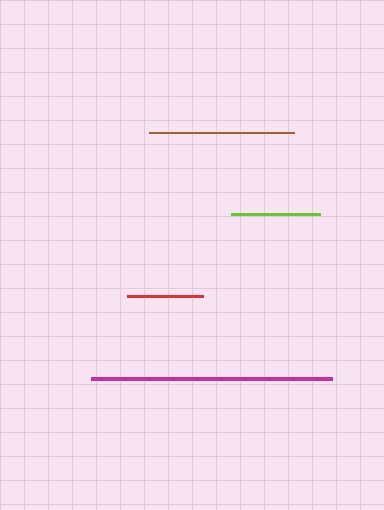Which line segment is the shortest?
The red line is the shortest at approximately 77 pixels.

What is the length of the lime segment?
The lime segment is approximately 89 pixels long.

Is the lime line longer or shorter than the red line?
The lime line is longer than the red line.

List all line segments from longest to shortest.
From longest to shortest: magenta, brown, lime, red.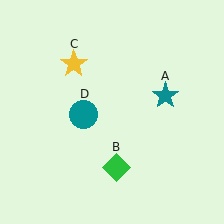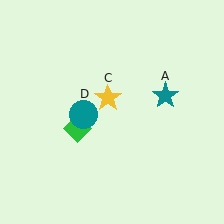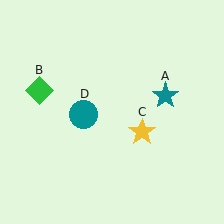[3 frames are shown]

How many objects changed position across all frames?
2 objects changed position: green diamond (object B), yellow star (object C).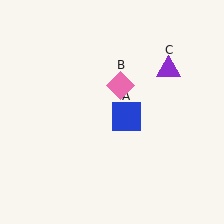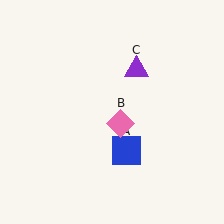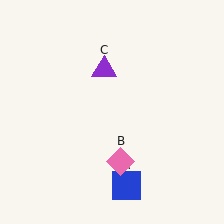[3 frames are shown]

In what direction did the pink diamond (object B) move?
The pink diamond (object B) moved down.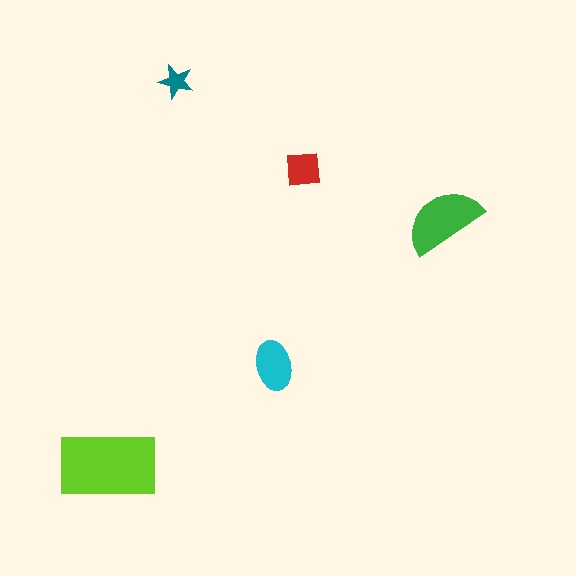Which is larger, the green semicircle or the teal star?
The green semicircle.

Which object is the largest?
The lime rectangle.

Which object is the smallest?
The teal star.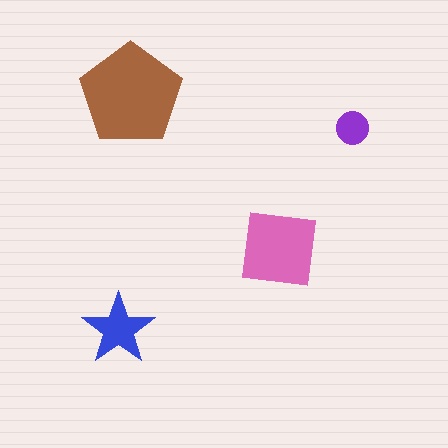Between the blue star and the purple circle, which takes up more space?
The blue star.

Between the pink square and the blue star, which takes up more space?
The pink square.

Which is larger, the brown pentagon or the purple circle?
The brown pentagon.